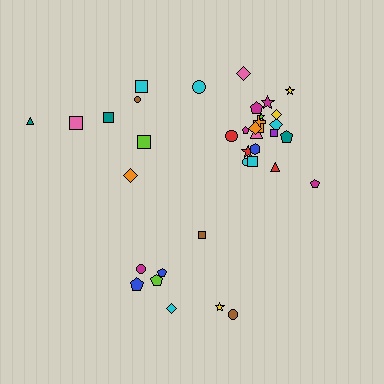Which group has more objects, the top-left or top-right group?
The top-right group.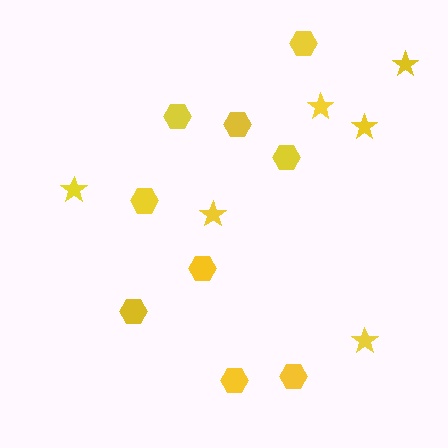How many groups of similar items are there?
There are 2 groups: one group of hexagons (9) and one group of stars (6).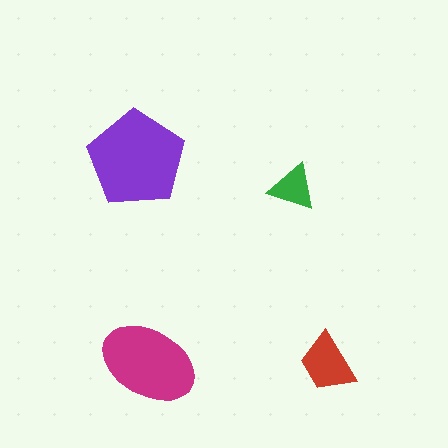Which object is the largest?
The purple pentagon.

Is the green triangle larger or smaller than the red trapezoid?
Smaller.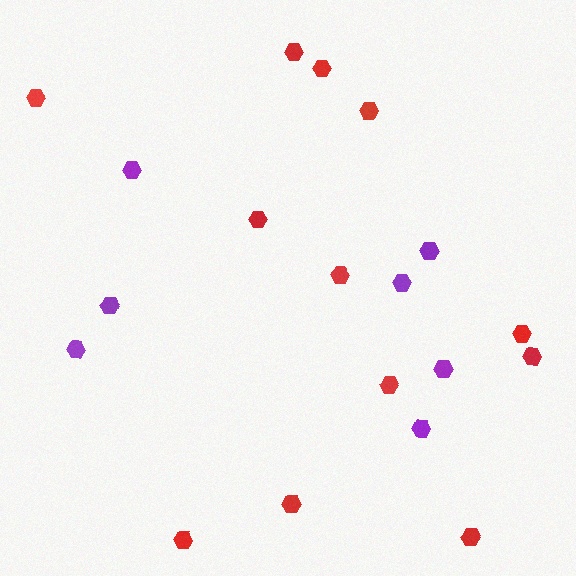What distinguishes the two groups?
There are 2 groups: one group of red hexagons (12) and one group of purple hexagons (7).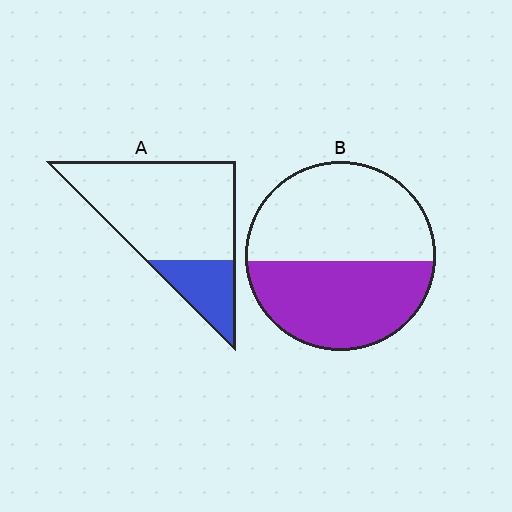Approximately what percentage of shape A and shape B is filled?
A is approximately 25% and B is approximately 45%.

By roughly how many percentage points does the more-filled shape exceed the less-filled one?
By roughly 25 percentage points (B over A).